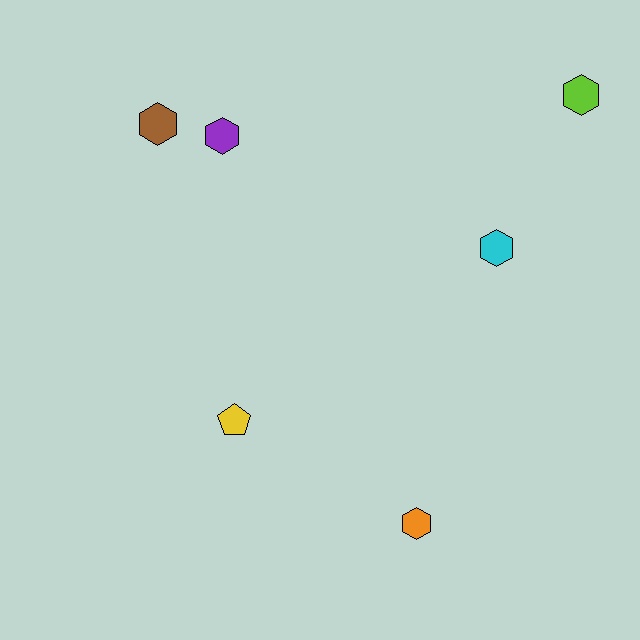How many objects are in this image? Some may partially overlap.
There are 6 objects.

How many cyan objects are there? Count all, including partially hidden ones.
There is 1 cyan object.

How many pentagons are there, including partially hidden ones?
There is 1 pentagon.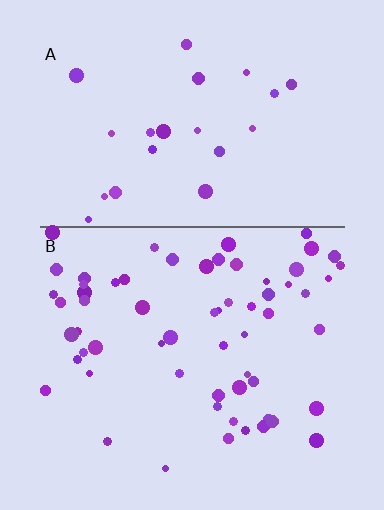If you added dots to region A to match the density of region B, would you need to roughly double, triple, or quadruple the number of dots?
Approximately triple.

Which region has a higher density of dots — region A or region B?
B (the bottom).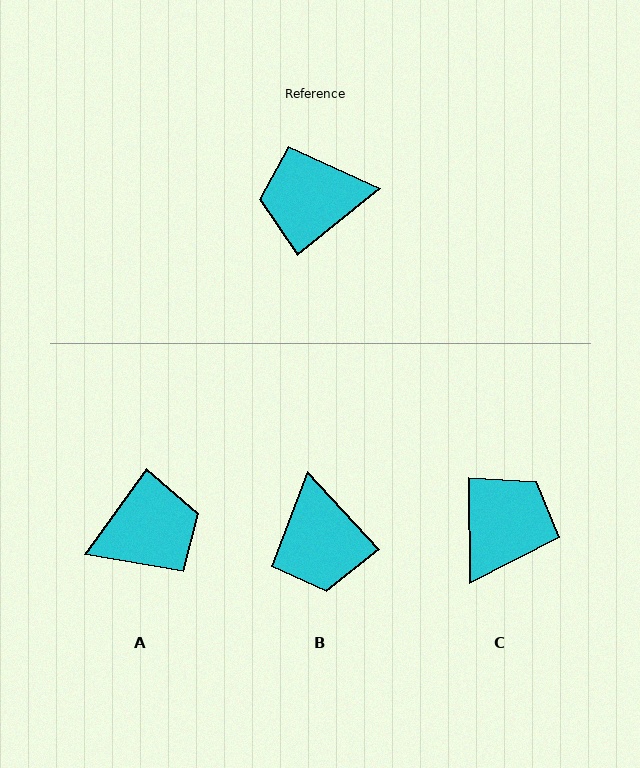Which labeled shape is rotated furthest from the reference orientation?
A, about 165 degrees away.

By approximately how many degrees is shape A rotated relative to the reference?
Approximately 165 degrees clockwise.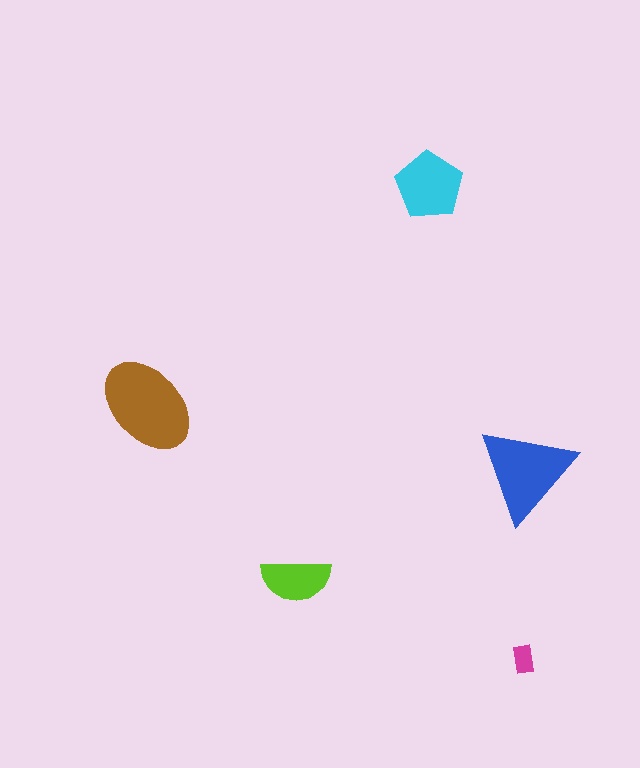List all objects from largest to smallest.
The brown ellipse, the blue triangle, the cyan pentagon, the lime semicircle, the magenta rectangle.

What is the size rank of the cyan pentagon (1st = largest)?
3rd.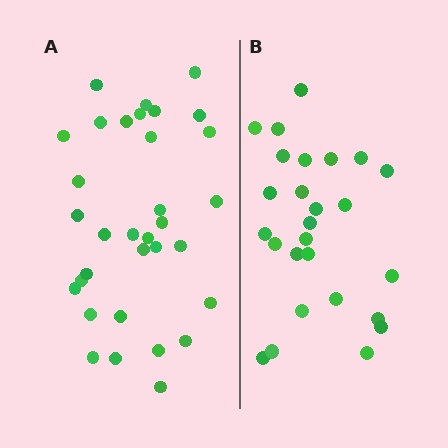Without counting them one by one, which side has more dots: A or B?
Region A (the left region) has more dots.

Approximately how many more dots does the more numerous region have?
Region A has roughly 8 or so more dots than region B.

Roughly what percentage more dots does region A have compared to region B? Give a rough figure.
About 25% more.